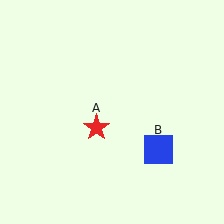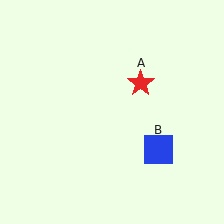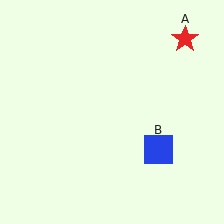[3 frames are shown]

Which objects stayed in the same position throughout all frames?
Blue square (object B) remained stationary.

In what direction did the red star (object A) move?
The red star (object A) moved up and to the right.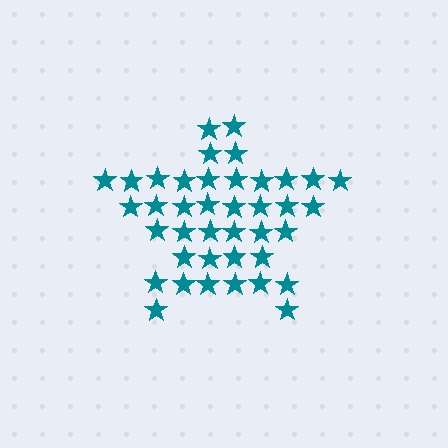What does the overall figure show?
The overall figure shows a star.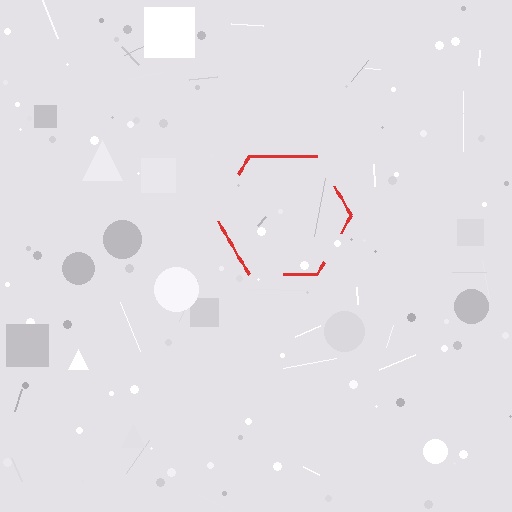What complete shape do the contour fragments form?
The contour fragments form a hexagon.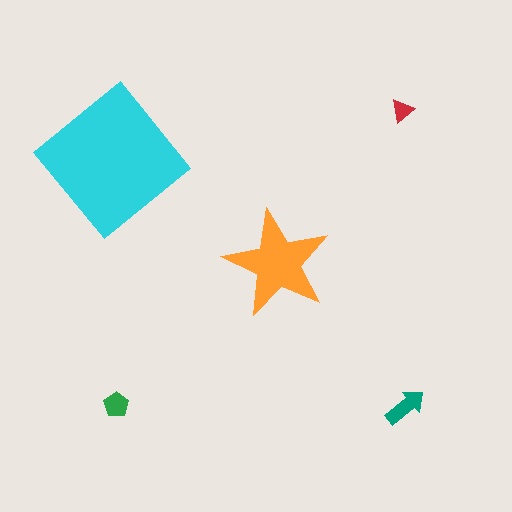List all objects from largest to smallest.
The cyan diamond, the orange star, the teal arrow, the green pentagon, the red triangle.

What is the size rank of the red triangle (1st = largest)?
5th.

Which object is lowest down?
The teal arrow is bottommost.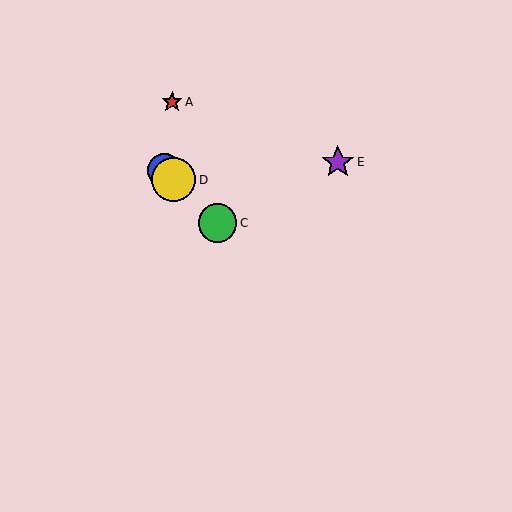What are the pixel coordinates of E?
Object E is at (338, 162).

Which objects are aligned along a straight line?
Objects B, C, D are aligned along a straight line.